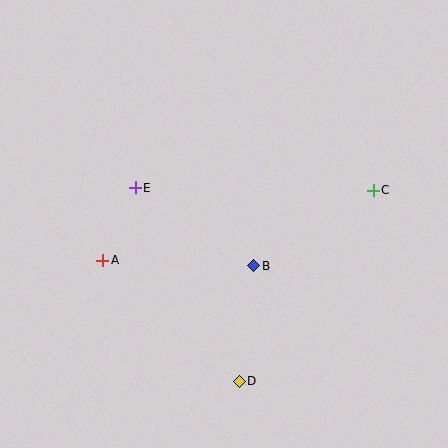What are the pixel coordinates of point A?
Point A is at (103, 260).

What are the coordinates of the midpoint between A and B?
The midpoint between A and B is at (178, 263).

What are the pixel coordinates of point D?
Point D is at (239, 381).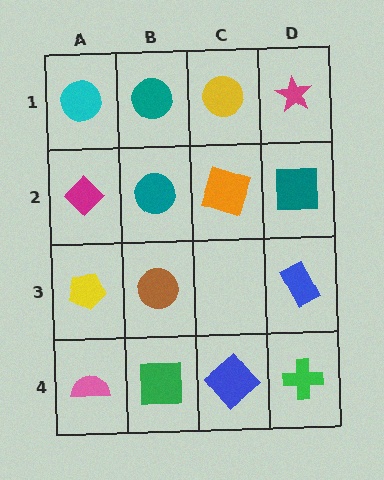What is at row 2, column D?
A teal square.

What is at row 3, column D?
A blue rectangle.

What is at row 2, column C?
An orange square.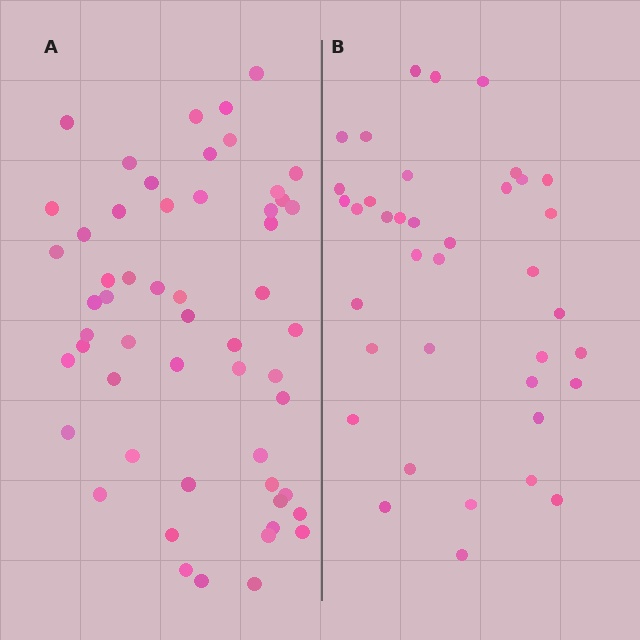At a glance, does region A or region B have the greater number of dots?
Region A (the left region) has more dots.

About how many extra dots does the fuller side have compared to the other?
Region A has approximately 15 more dots than region B.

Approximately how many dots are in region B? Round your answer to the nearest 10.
About 40 dots. (The exact count is 38, which rounds to 40.)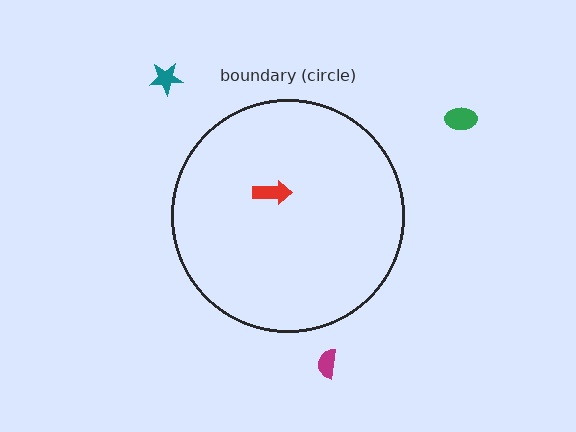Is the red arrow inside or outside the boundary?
Inside.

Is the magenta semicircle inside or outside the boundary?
Outside.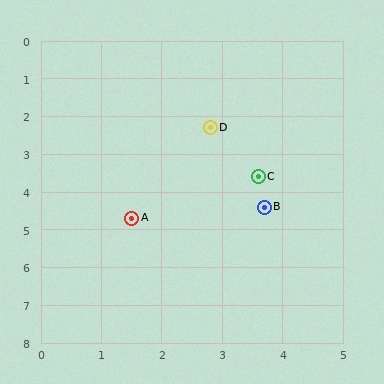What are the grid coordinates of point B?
Point B is at approximately (3.7, 4.4).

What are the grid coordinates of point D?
Point D is at approximately (2.8, 2.3).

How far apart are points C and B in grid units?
Points C and B are about 0.8 grid units apart.